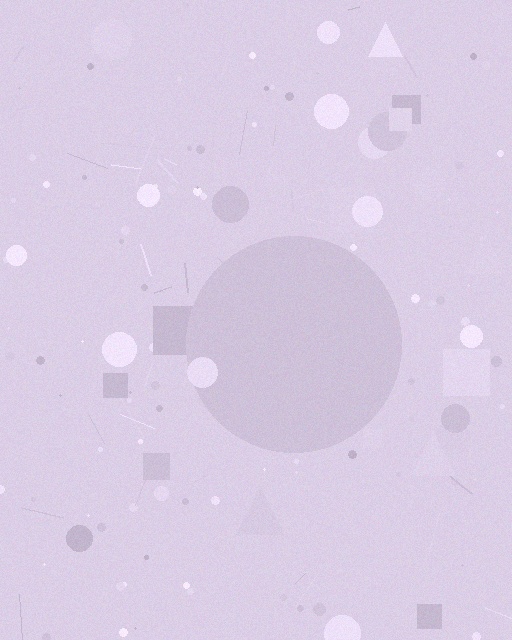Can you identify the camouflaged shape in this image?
The camouflaged shape is a circle.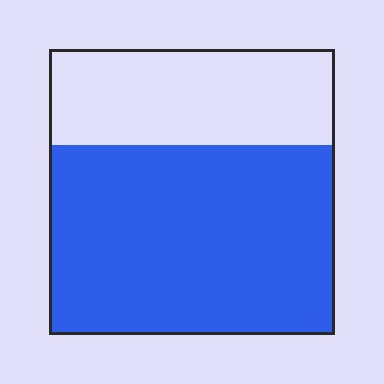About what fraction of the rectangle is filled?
About two thirds (2/3).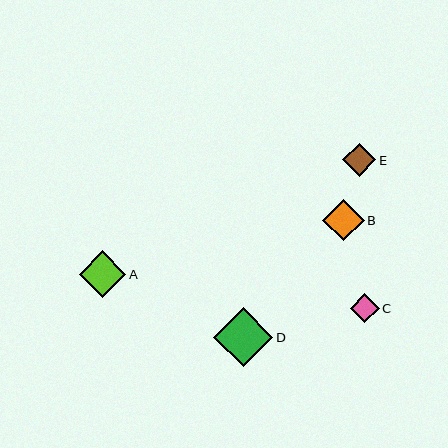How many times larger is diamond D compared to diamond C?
Diamond D is approximately 2.0 times the size of diamond C.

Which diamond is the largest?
Diamond D is the largest with a size of approximately 59 pixels.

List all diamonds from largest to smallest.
From largest to smallest: D, A, B, E, C.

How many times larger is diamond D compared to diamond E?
Diamond D is approximately 1.8 times the size of diamond E.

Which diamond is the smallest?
Diamond C is the smallest with a size of approximately 29 pixels.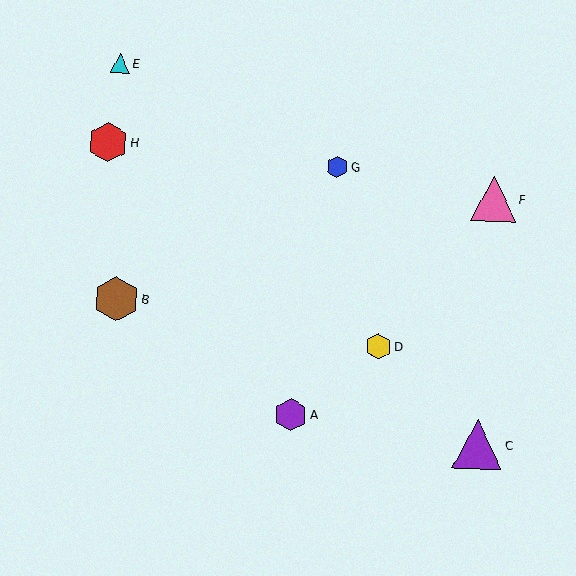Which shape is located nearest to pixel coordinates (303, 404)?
The purple hexagon (labeled A) at (291, 414) is nearest to that location.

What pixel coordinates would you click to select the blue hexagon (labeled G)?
Click at (337, 167) to select the blue hexagon G.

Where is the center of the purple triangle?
The center of the purple triangle is at (477, 444).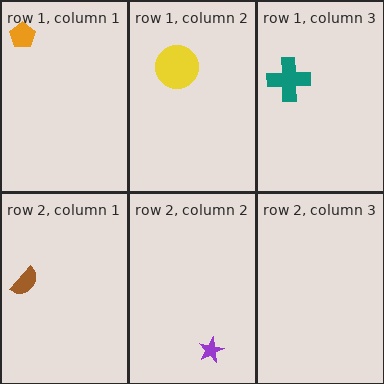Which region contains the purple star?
The row 2, column 2 region.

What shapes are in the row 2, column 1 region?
The brown semicircle.